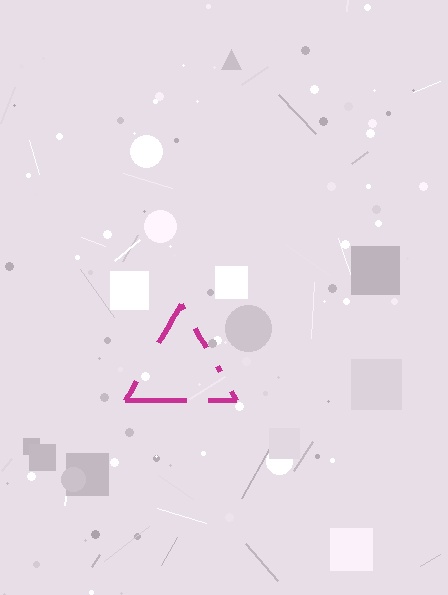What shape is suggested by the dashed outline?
The dashed outline suggests a triangle.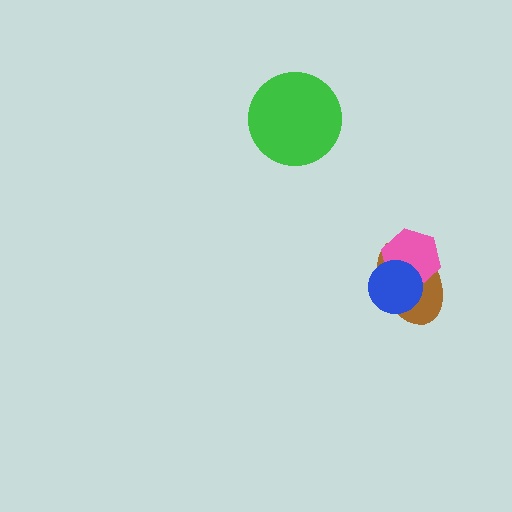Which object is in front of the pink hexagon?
The blue circle is in front of the pink hexagon.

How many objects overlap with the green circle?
0 objects overlap with the green circle.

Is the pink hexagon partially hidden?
Yes, it is partially covered by another shape.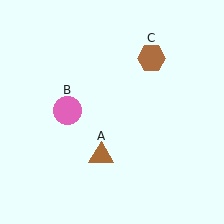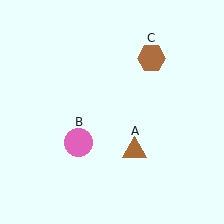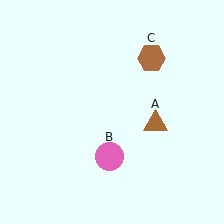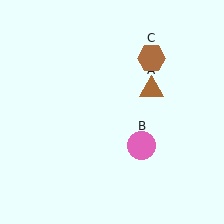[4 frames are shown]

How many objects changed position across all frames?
2 objects changed position: brown triangle (object A), pink circle (object B).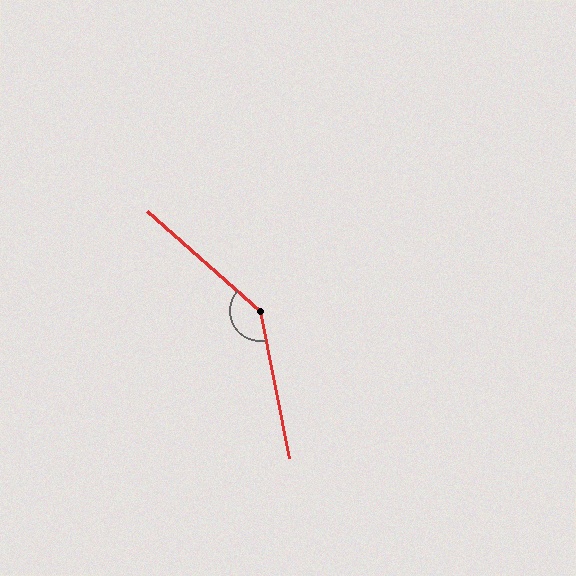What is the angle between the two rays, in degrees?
Approximately 143 degrees.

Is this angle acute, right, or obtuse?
It is obtuse.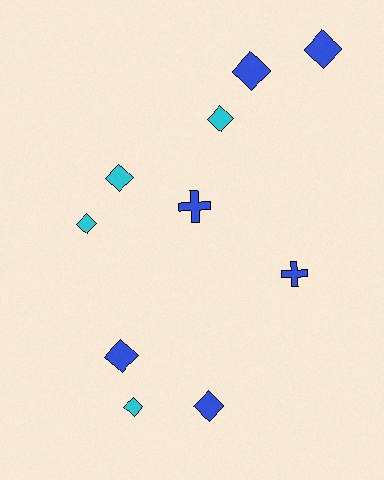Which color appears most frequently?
Blue, with 6 objects.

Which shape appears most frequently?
Diamond, with 8 objects.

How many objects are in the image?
There are 10 objects.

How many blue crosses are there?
There are 2 blue crosses.